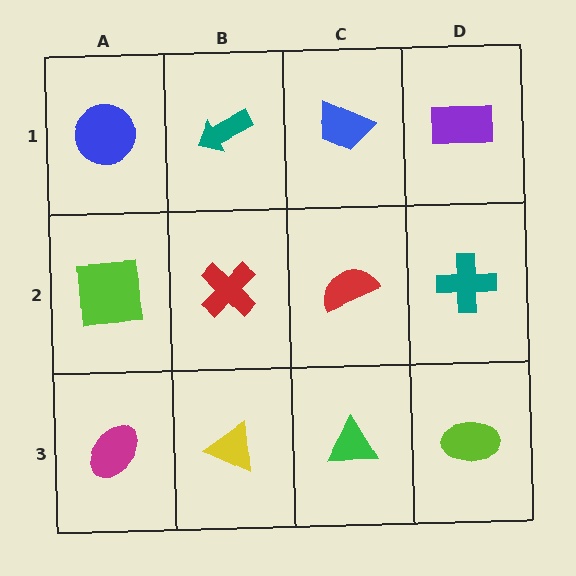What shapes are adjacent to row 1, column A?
A lime square (row 2, column A), a teal arrow (row 1, column B).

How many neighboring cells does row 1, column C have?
3.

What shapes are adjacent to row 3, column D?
A teal cross (row 2, column D), a green triangle (row 3, column C).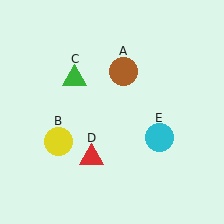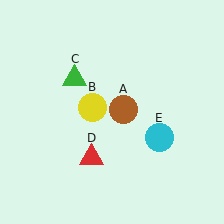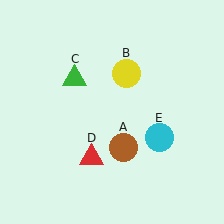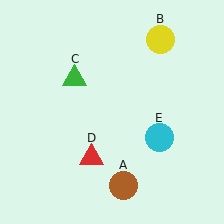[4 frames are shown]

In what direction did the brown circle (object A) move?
The brown circle (object A) moved down.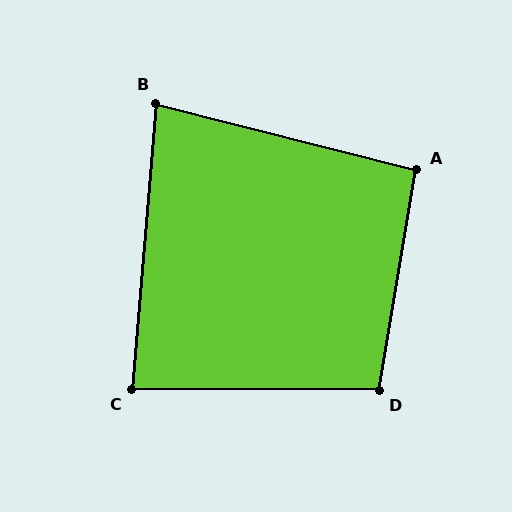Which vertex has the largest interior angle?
D, at approximately 99 degrees.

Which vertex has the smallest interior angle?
B, at approximately 81 degrees.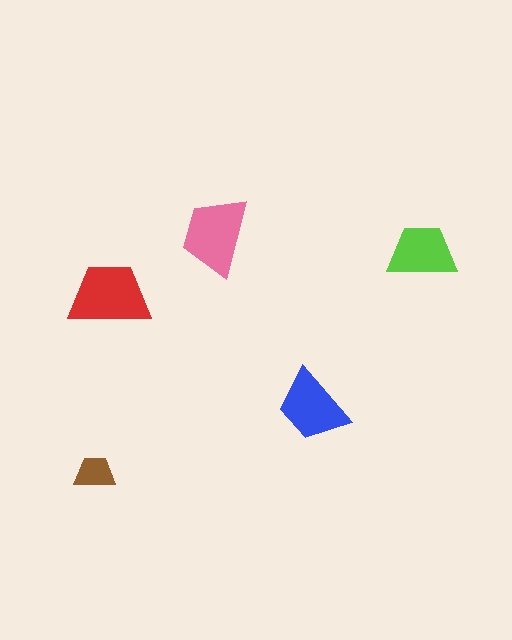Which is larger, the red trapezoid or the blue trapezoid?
The red one.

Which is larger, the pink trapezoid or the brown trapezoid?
The pink one.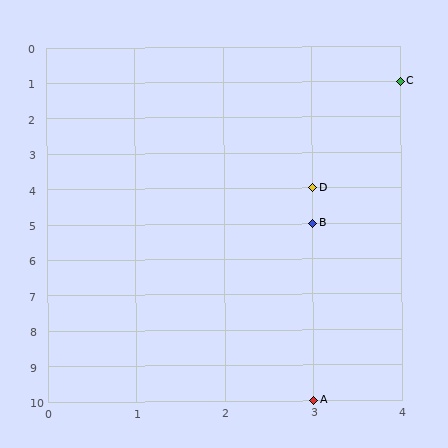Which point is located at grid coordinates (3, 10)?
Point A is at (3, 10).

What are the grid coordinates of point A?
Point A is at grid coordinates (3, 10).